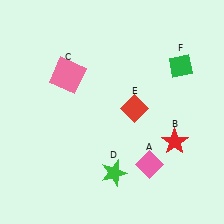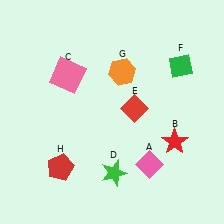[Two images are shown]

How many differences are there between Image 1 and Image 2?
There are 2 differences between the two images.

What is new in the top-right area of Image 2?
An orange hexagon (G) was added in the top-right area of Image 2.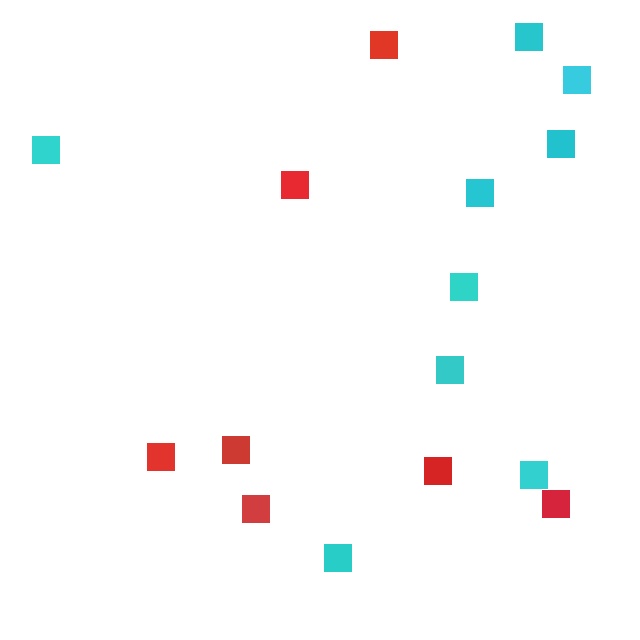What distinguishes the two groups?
There are 2 groups: one group of red squares (7) and one group of cyan squares (9).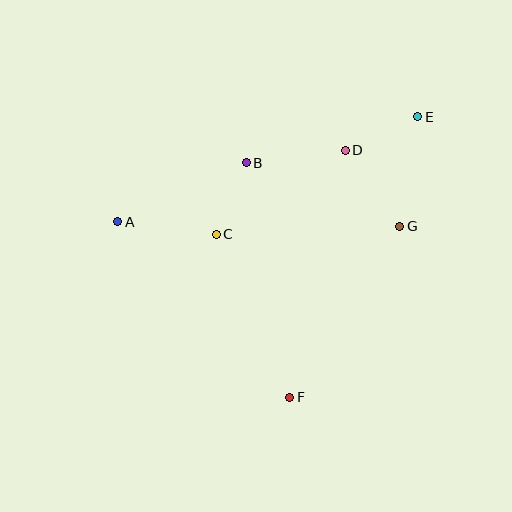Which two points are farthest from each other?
Points A and E are farthest from each other.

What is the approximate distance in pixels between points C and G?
The distance between C and G is approximately 184 pixels.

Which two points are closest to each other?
Points B and C are closest to each other.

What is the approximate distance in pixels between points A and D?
The distance between A and D is approximately 238 pixels.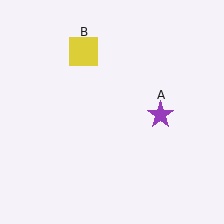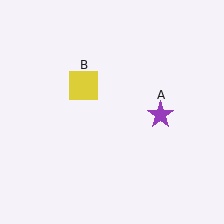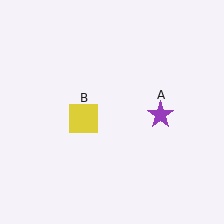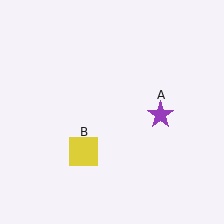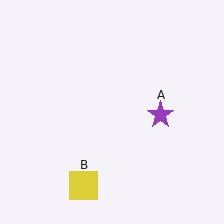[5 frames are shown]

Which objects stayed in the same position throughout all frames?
Purple star (object A) remained stationary.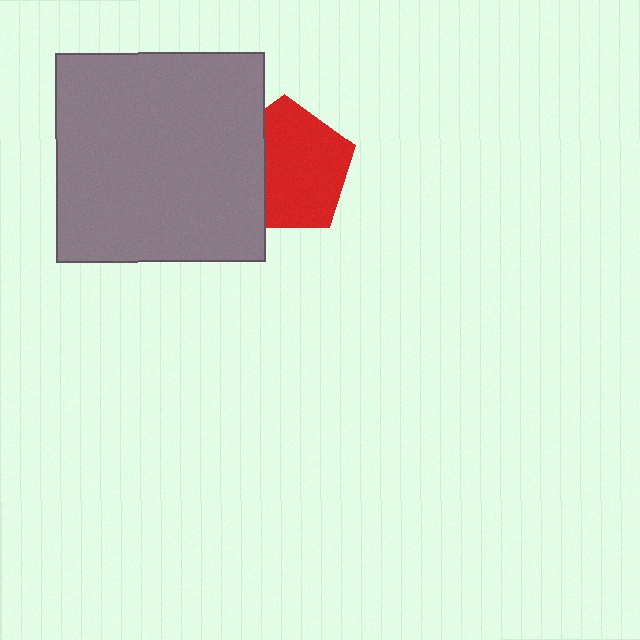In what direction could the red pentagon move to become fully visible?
The red pentagon could move right. That would shift it out from behind the gray square entirely.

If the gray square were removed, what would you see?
You would see the complete red pentagon.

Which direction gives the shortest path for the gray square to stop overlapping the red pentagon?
Moving left gives the shortest separation.